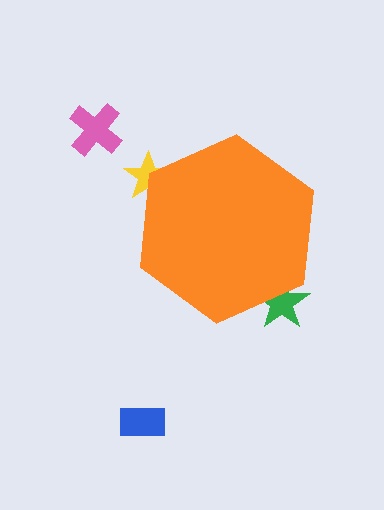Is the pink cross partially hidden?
No, the pink cross is fully visible.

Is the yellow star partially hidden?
Yes, the yellow star is partially hidden behind the orange hexagon.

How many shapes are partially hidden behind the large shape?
2 shapes are partially hidden.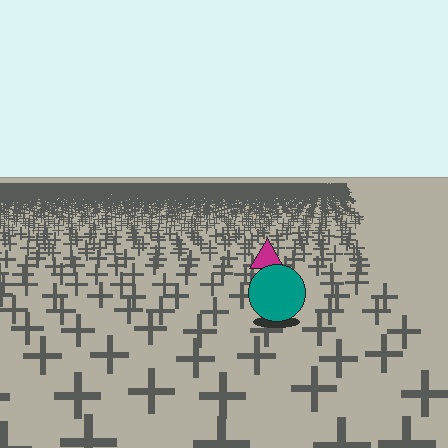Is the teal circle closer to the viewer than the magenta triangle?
Yes. The teal circle is closer — you can tell from the texture gradient: the ground texture is coarser near it.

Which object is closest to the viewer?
The teal circle is closest. The texture marks near it are larger and more spread out.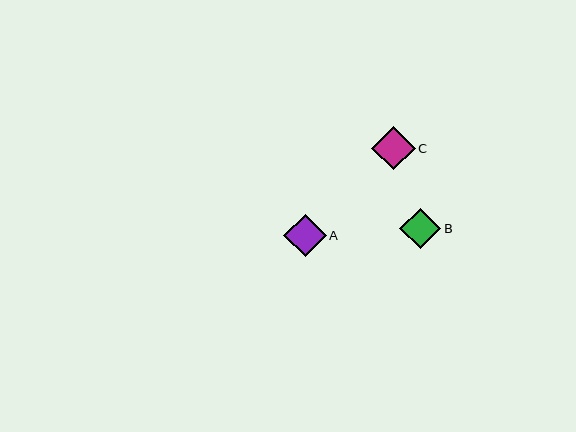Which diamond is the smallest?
Diamond B is the smallest with a size of approximately 41 pixels.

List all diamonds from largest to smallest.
From largest to smallest: C, A, B.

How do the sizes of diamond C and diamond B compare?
Diamond C and diamond B are approximately the same size.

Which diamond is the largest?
Diamond C is the largest with a size of approximately 43 pixels.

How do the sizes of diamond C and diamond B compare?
Diamond C and diamond B are approximately the same size.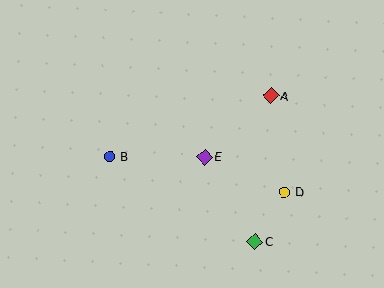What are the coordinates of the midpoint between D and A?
The midpoint between D and A is at (278, 144).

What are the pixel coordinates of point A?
Point A is at (271, 96).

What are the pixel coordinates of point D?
Point D is at (285, 192).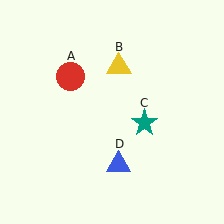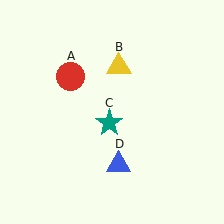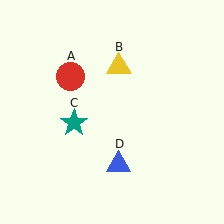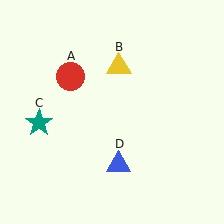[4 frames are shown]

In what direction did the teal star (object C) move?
The teal star (object C) moved left.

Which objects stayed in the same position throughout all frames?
Red circle (object A) and yellow triangle (object B) and blue triangle (object D) remained stationary.